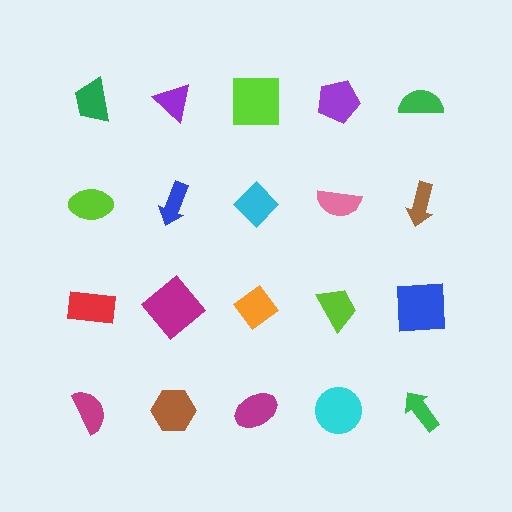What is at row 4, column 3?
A magenta ellipse.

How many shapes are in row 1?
5 shapes.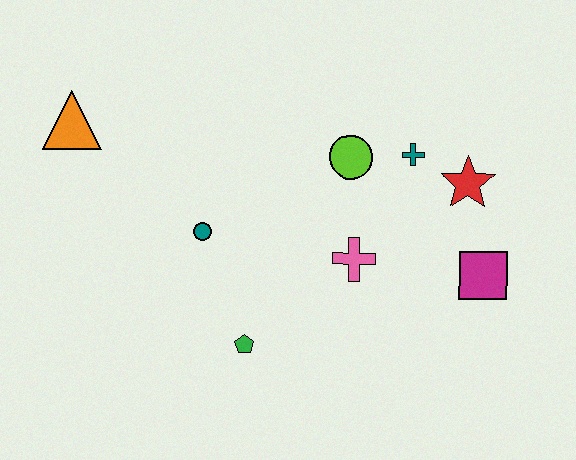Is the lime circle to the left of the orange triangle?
No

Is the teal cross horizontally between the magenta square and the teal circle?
Yes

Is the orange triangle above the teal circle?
Yes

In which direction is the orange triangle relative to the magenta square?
The orange triangle is to the left of the magenta square.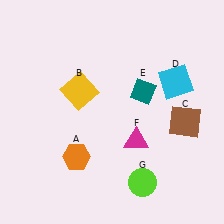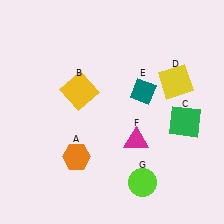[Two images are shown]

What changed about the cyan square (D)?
In Image 1, D is cyan. In Image 2, it changed to yellow.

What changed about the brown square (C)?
In Image 1, C is brown. In Image 2, it changed to green.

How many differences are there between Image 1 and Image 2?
There are 2 differences between the two images.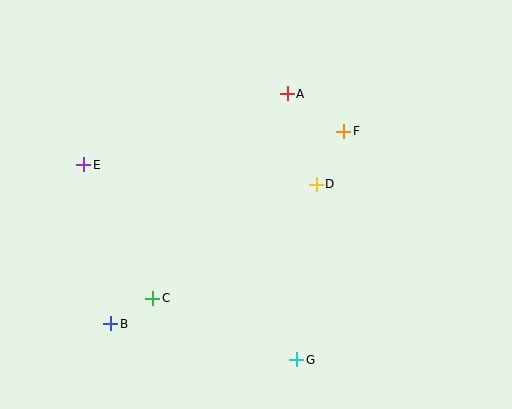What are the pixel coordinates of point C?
Point C is at (153, 298).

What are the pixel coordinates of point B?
Point B is at (111, 324).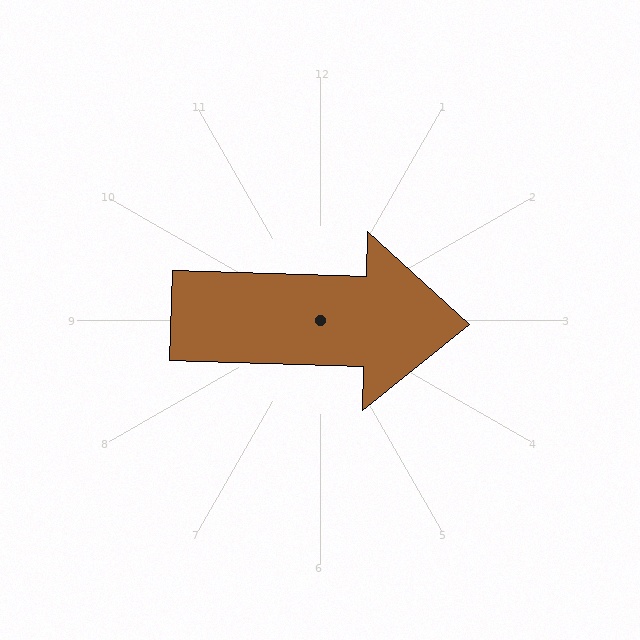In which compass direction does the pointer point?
East.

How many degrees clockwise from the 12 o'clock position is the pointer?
Approximately 92 degrees.